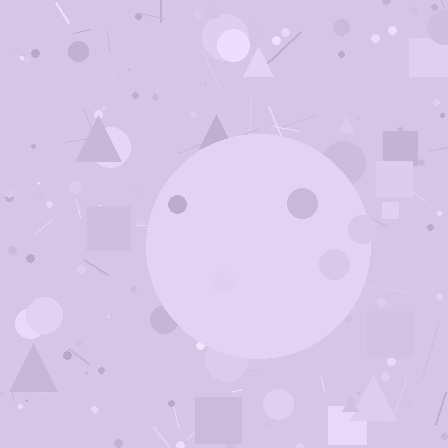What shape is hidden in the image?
A circle is hidden in the image.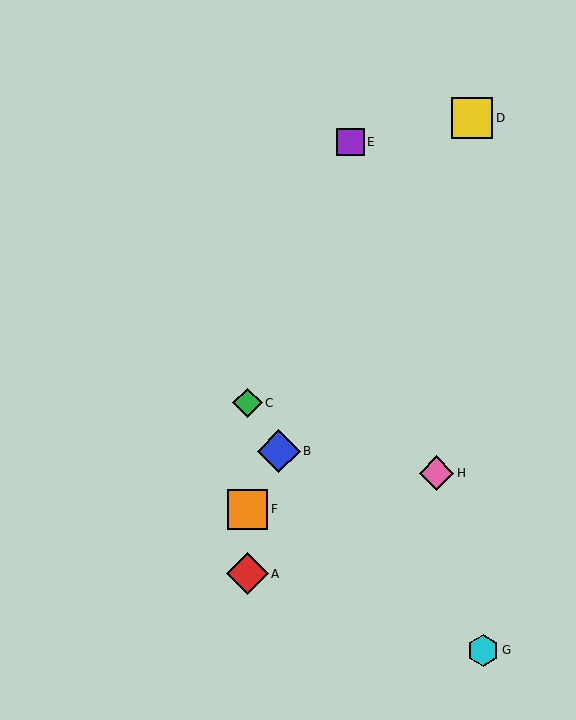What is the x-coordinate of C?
Object C is at x≈247.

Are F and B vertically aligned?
No, F is at x≈247 and B is at x≈279.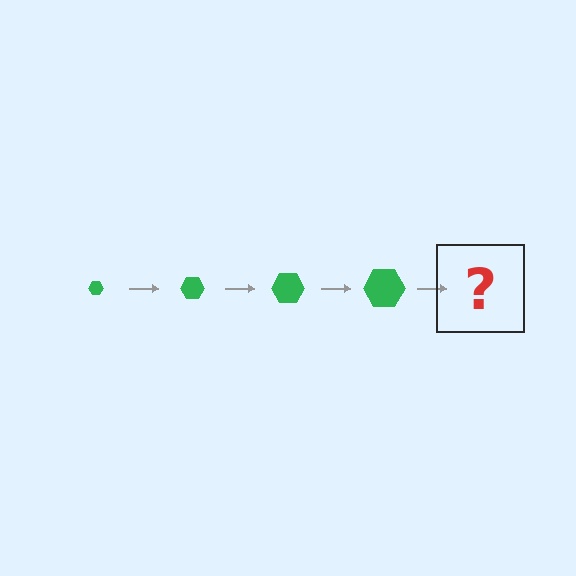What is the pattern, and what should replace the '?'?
The pattern is that the hexagon gets progressively larger each step. The '?' should be a green hexagon, larger than the previous one.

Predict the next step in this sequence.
The next step is a green hexagon, larger than the previous one.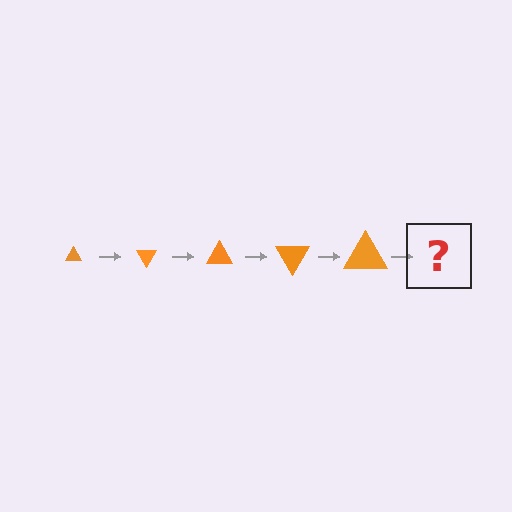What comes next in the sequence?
The next element should be a triangle, larger than the previous one and rotated 300 degrees from the start.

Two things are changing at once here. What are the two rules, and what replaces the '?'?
The two rules are that the triangle grows larger each step and it rotates 60 degrees each step. The '?' should be a triangle, larger than the previous one and rotated 300 degrees from the start.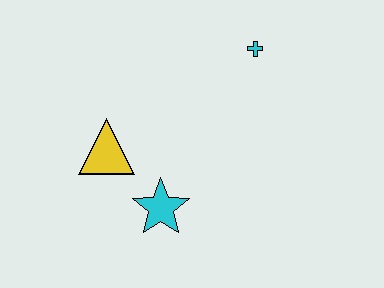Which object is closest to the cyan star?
The yellow triangle is closest to the cyan star.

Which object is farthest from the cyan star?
The cyan cross is farthest from the cyan star.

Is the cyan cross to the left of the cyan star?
No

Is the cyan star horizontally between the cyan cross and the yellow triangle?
Yes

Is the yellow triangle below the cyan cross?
Yes